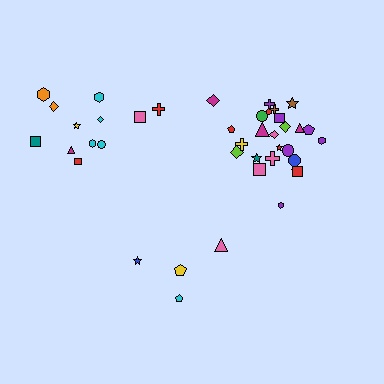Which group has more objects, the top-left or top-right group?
The top-right group.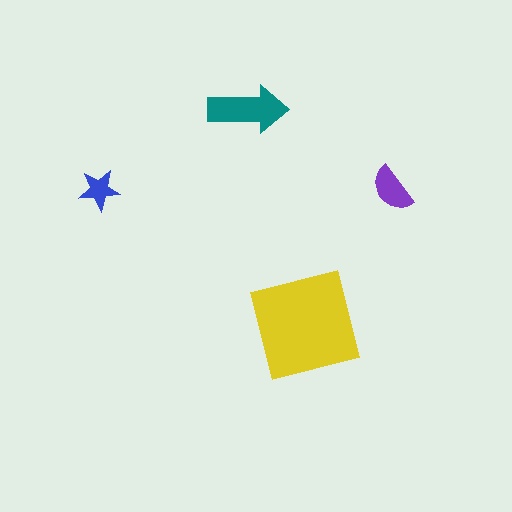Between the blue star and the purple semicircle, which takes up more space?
The purple semicircle.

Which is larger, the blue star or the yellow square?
The yellow square.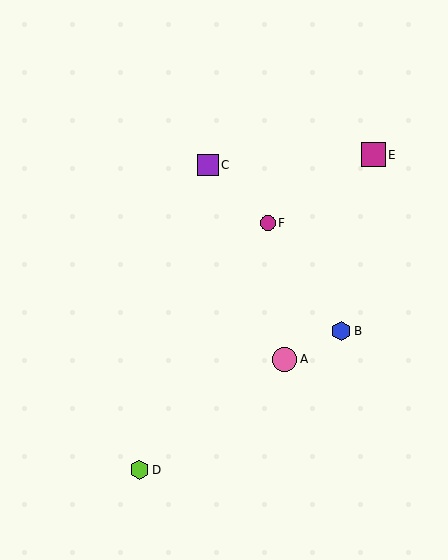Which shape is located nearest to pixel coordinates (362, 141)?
The magenta square (labeled E) at (373, 155) is nearest to that location.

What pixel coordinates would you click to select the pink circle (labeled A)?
Click at (284, 359) to select the pink circle A.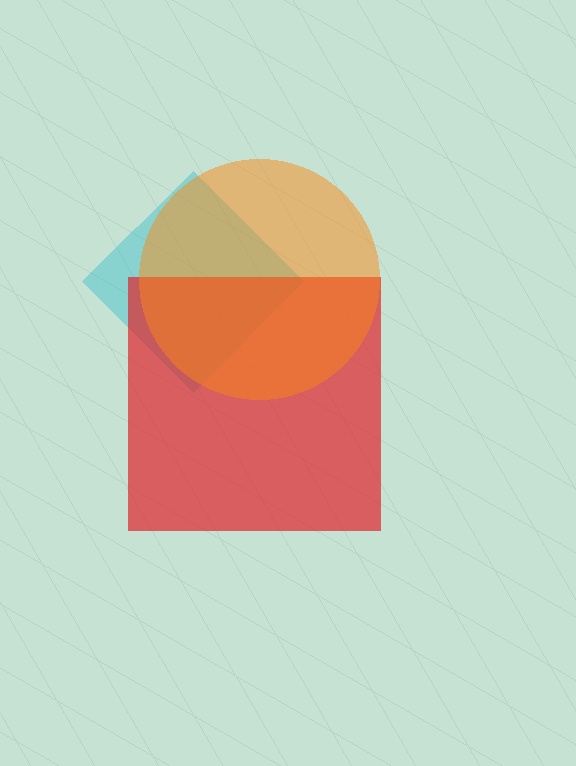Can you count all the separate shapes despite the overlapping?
Yes, there are 3 separate shapes.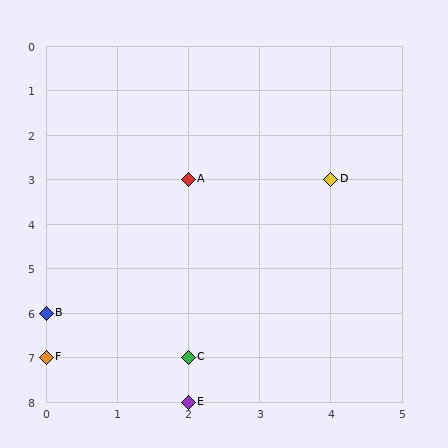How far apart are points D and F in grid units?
Points D and F are 4 columns and 4 rows apart (about 5.7 grid units diagonally).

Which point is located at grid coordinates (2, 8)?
Point E is at (2, 8).